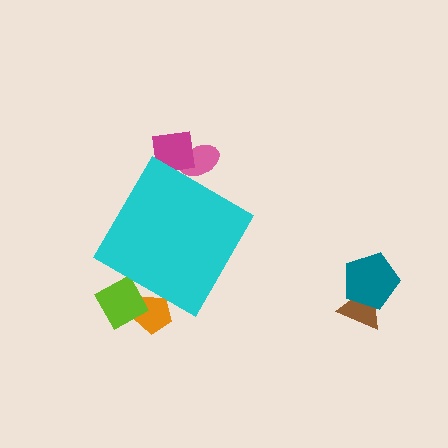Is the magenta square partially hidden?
Yes, the magenta square is partially hidden behind the cyan diamond.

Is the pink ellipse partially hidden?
Yes, the pink ellipse is partially hidden behind the cyan diamond.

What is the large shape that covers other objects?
A cyan diamond.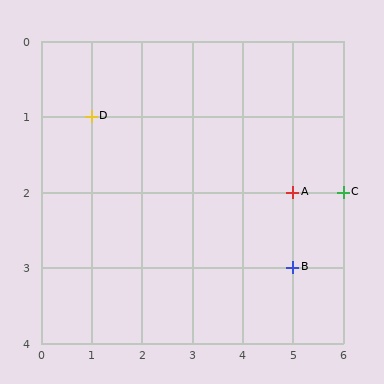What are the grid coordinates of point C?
Point C is at grid coordinates (6, 2).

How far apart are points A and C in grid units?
Points A and C are 1 column apart.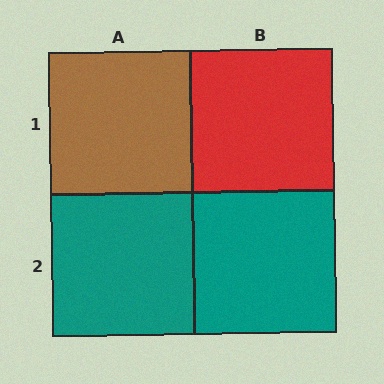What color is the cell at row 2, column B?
Teal.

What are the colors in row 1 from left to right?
Brown, red.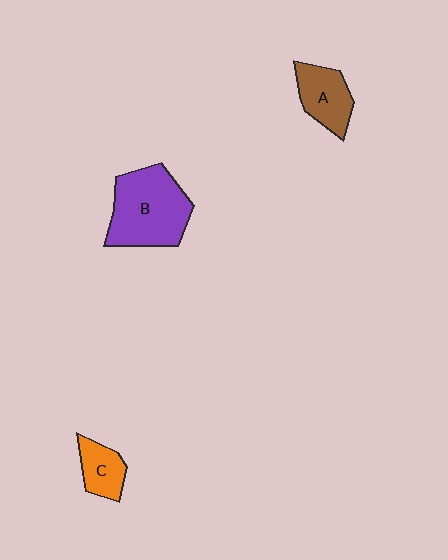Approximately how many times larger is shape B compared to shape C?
Approximately 2.5 times.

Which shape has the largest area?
Shape B (purple).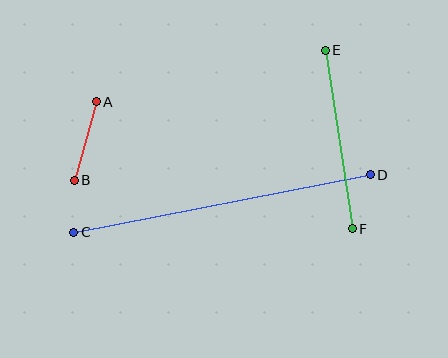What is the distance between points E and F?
The distance is approximately 180 pixels.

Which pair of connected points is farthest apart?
Points C and D are farthest apart.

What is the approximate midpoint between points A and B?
The midpoint is at approximately (85, 141) pixels.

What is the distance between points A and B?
The distance is approximately 82 pixels.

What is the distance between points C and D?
The distance is approximately 302 pixels.